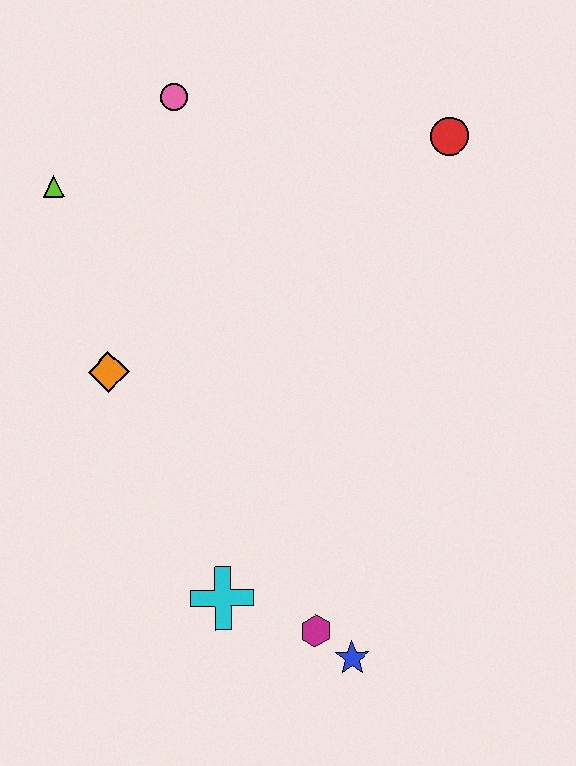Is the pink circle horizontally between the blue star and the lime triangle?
Yes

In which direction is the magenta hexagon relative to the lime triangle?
The magenta hexagon is below the lime triangle.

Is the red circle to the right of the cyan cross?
Yes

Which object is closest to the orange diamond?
The lime triangle is closest to the orange diamond.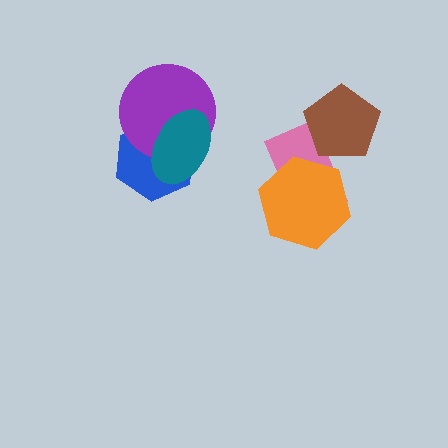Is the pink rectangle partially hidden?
Yes, it is partially covered by another shape.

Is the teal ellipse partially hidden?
No, no other shape covers it.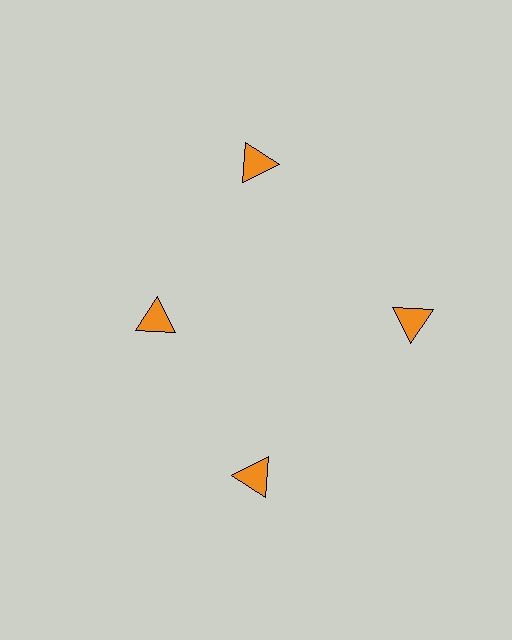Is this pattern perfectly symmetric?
No. The 4 orange triangles are arranged in a ring, but one element near the 9 o'clock position is pulled inward toward the center, breaking the 4-fold rotational symmetry.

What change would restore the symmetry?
The symmetry would be restored by moving it outward, back onto the ring so that all 4 triangles sit at equal angles and equal distance from the center.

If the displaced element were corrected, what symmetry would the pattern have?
It would have 4-fold rotational symmetry — the pattern would map onto itself every 90 degrees.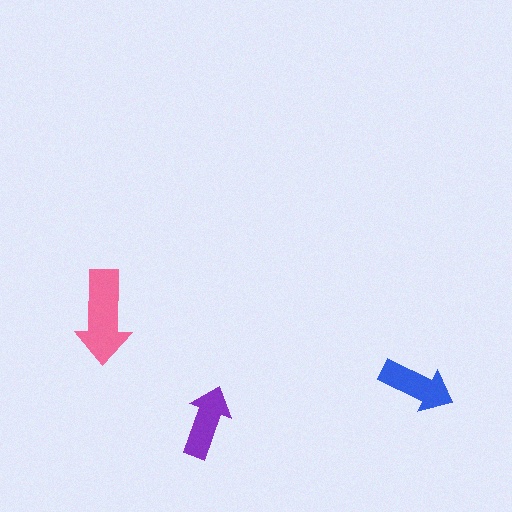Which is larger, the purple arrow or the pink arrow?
The pink one.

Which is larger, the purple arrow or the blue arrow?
The blue one.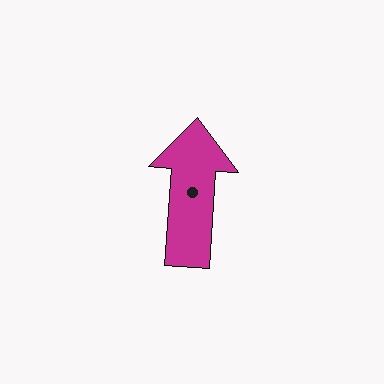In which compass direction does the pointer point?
North.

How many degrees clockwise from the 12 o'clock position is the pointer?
Approximately 4 degrees.